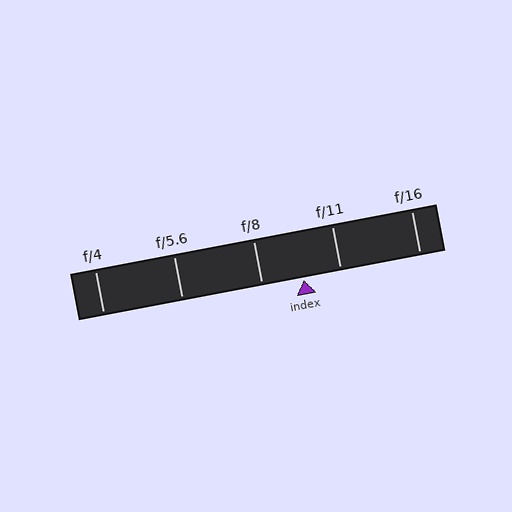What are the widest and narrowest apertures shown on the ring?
The widest aperture shown is f/4 and the narrowest is f/16.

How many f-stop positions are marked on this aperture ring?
There are 5 f-stop positions marked.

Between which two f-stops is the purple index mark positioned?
The index mark is between f/8 and f/11.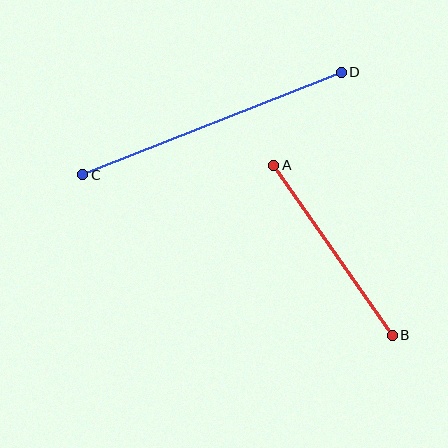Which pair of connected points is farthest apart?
Points C and D are farthest apart.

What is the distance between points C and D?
The distance is approximately 278 pixels.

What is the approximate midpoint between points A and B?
The midpoint is at approximately (333, 250) pixels.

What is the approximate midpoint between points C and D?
The midpoint is at approximately (212, 123) pixels.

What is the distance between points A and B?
The distance is approximately 207 pixels.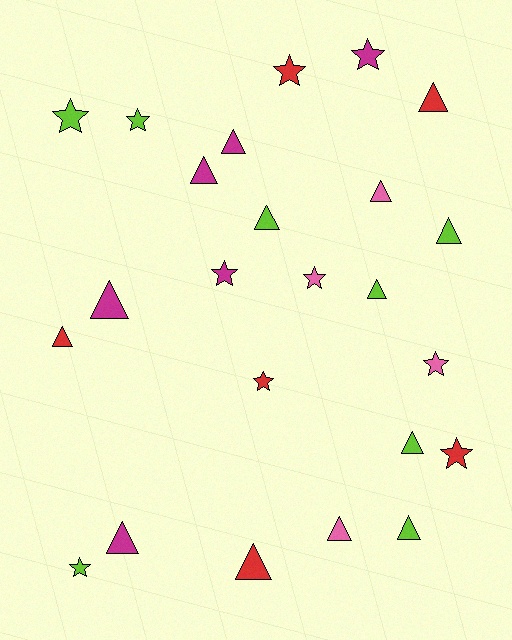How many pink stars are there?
There are 2 pink stars.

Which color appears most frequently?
Lime, with 8 objects.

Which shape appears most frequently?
Triangle, with 14 objects.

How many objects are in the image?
There are 24 objects.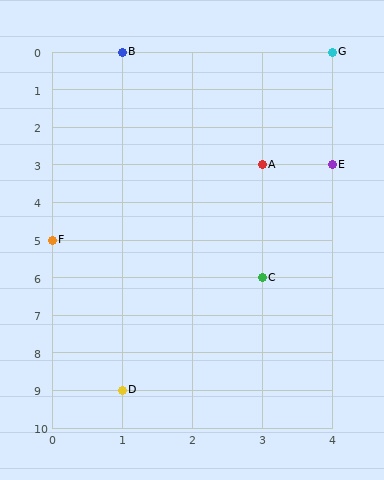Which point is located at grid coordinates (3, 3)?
Point A is at (3, 3).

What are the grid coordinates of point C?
Point C is at grid coordinates (3, 6).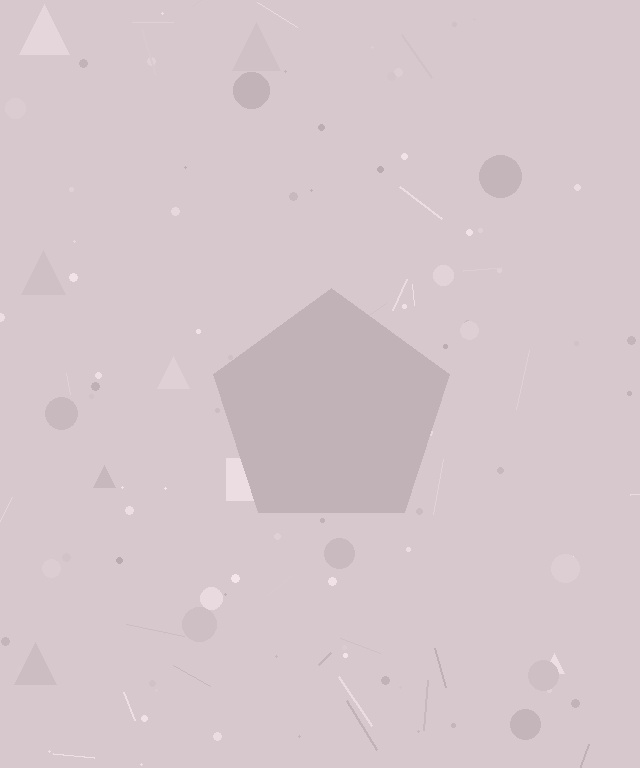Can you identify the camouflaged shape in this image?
The camouflaged shape is a pentagon.